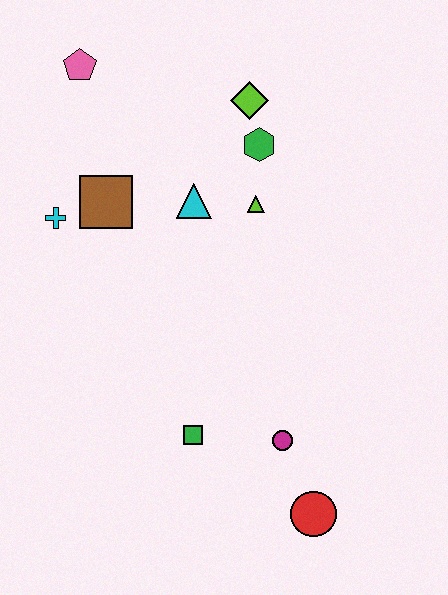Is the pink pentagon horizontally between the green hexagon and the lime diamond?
No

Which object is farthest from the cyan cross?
The red circle is farthest from the cyan cross.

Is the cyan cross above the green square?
Yes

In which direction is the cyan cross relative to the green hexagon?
The cyan cross is to the left of the green hexagon.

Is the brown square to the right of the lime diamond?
No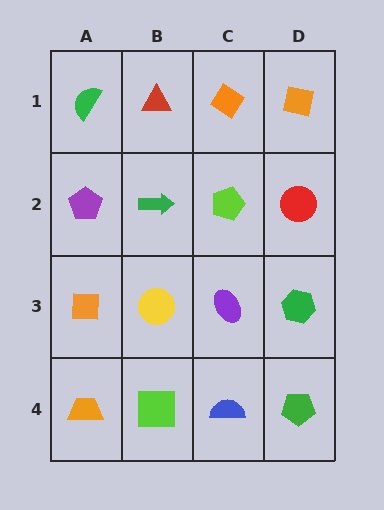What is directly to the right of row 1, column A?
A red triangle.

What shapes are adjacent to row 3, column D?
A red circle (row 2, column D), a green pentagon (row 4, column D), a purple ellipse (row 3, column C).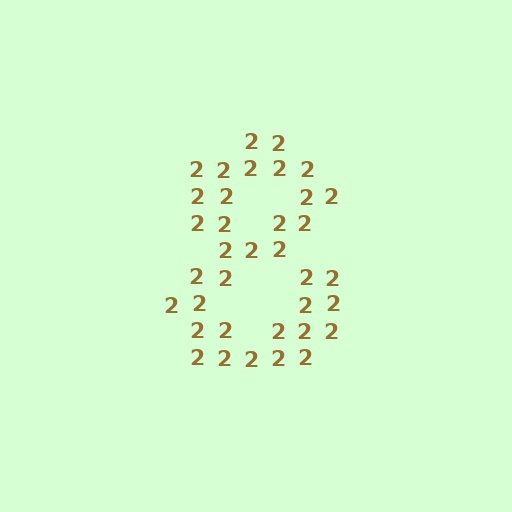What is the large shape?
The large shape is the digit 8.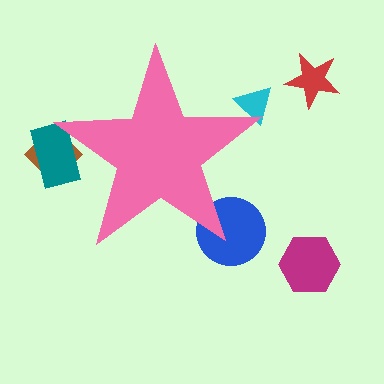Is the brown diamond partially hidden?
Yes, the brown diamond is partially hidden behind the pink star.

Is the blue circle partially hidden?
Yes, the blue circle is partially hidden behind the pink star.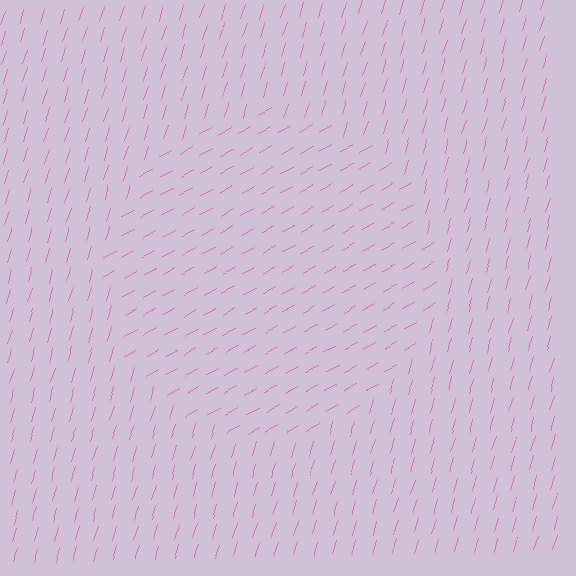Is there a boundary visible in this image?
Yes, there is a texture boundary formed by a change in line orientation.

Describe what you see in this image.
The image is filled with small pink line segments. A circle region in the image has lines oriented differently from the surrounding lines, creating a visible texture boundary.